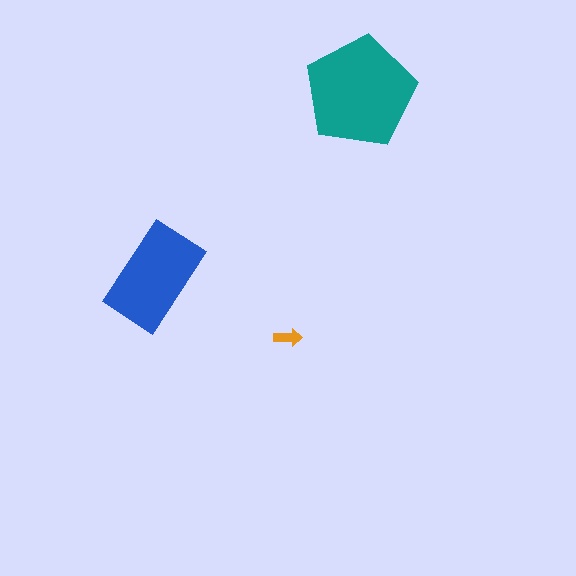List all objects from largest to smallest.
The teal pentagon, the blue rectangle, the orange arrow.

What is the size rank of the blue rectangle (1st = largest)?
2nd.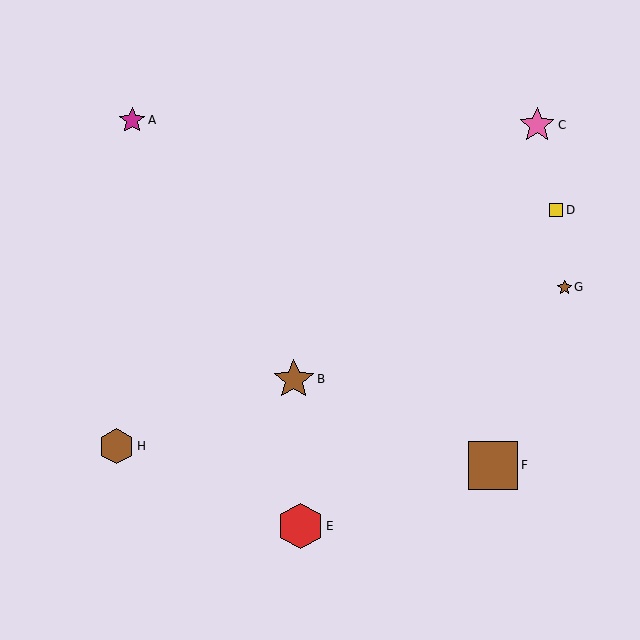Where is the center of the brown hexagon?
The center of the brown hexagon is at (116, 446).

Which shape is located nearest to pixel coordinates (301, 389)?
The brown star (labeled B) at (294, 379) is nearest to that location.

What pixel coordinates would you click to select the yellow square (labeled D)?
Click at (556, 210) to select the yellow square D.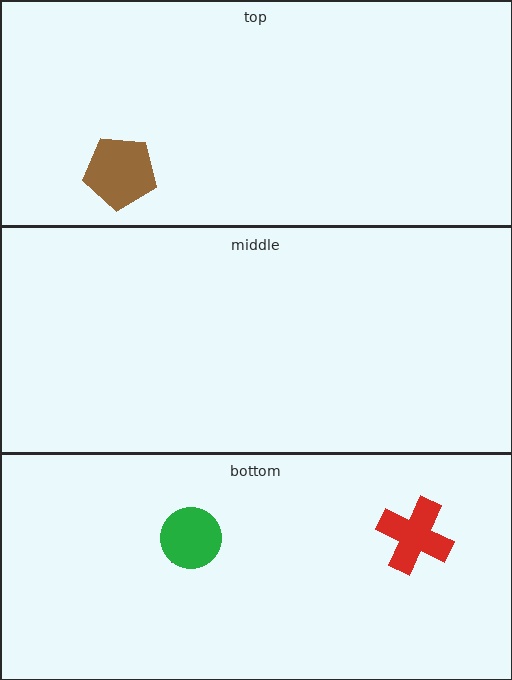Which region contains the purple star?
The bottom region.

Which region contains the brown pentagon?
The top region.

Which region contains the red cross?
The bottom region.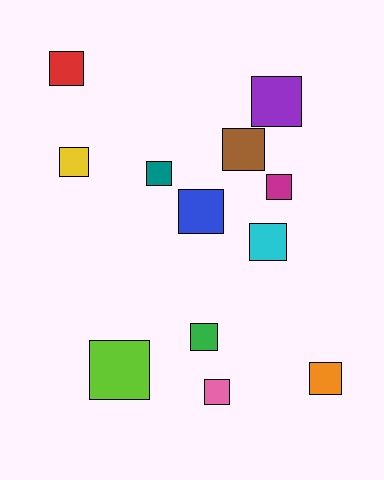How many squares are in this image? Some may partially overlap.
There are 12 squares.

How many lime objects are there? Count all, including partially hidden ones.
There is 1 lime object.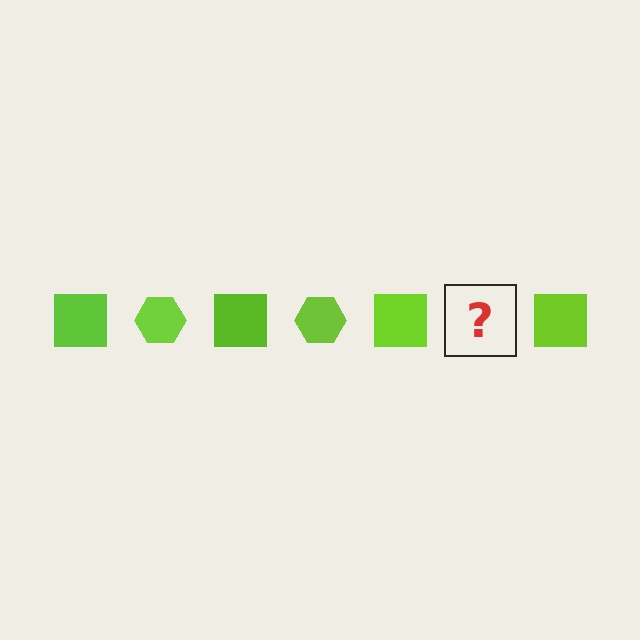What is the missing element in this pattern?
The missing element is a lime hexagon.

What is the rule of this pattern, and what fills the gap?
The rule is that the pattern cycles through square, hexagon shapes in lime. The gap should be filled with a lime hexagon.